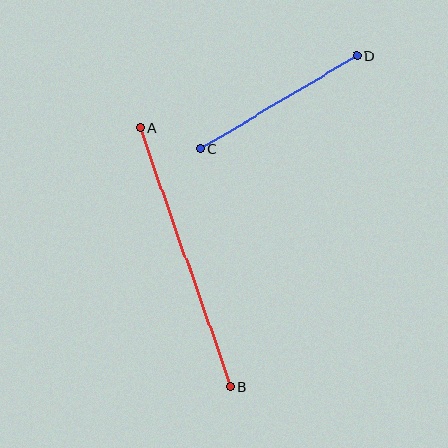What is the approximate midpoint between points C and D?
The midpoint is at approximately (278, 102) pixels.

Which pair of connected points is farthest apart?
Points A and B are farthest apart.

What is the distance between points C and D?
The distance is approximately 183 pixels.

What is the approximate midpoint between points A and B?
The midpoint is at approximately (185, 257) pixels.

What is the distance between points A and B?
The distance is approximately 274 pixels.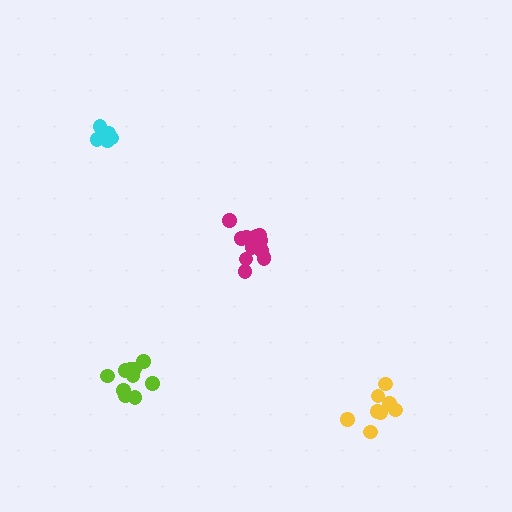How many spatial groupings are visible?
There are 4 spatial groupings.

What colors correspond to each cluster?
The clusters are colored: magenta, cyan, lime, yellow.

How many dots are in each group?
Group 1: 13 dots, Group 2: 9 dots, Group 3: 10 dots, Group 4: 8 dots (40 total).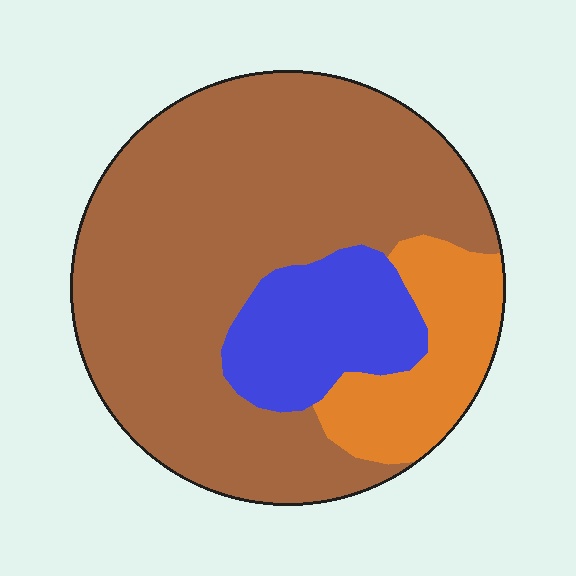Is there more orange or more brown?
Brown.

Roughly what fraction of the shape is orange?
Orange takes up about one sixth (1/6) of the shape.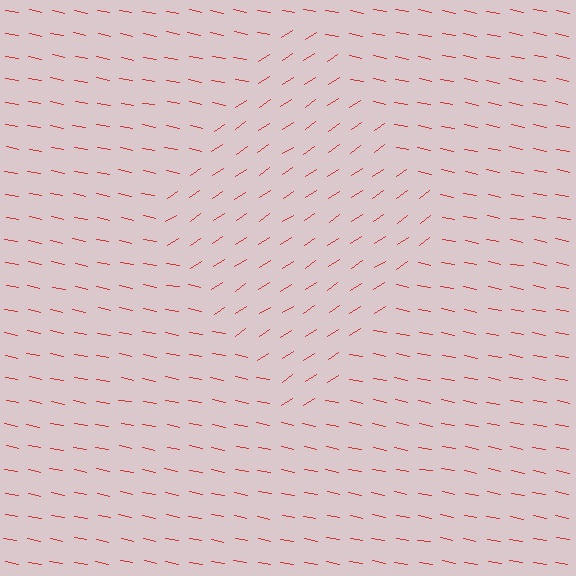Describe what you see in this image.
The image is filled with small red line segments. A diamond region in the image has lines oriented differently from the surrounding lines, creating a visible texture boundary.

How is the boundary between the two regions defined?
The boundary is defined purely by a change in line orientation (approximately 45 degrees difference). All lines are the same color and thickness.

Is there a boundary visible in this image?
Yes, there is a texture boundary formed by a change in line orientation.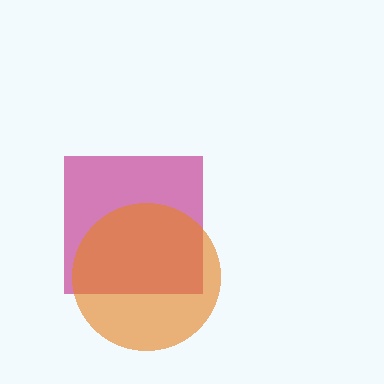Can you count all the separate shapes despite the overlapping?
Yes, there are 2 separate shapes.